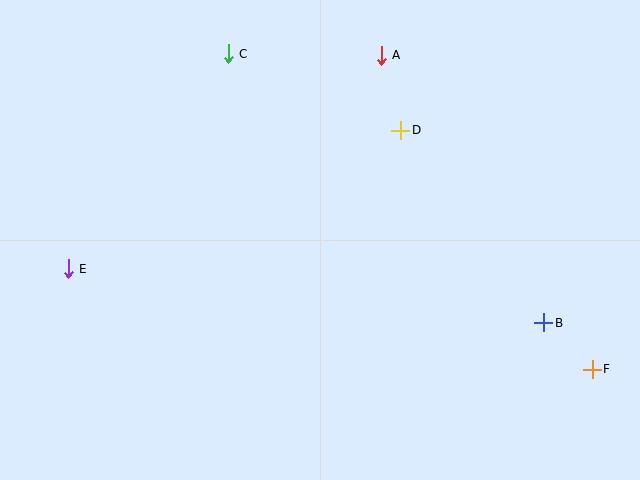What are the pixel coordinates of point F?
Point F is at (592, 369).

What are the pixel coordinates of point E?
Point E is at (68, 269).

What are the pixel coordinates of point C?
Point C is at (228, 54).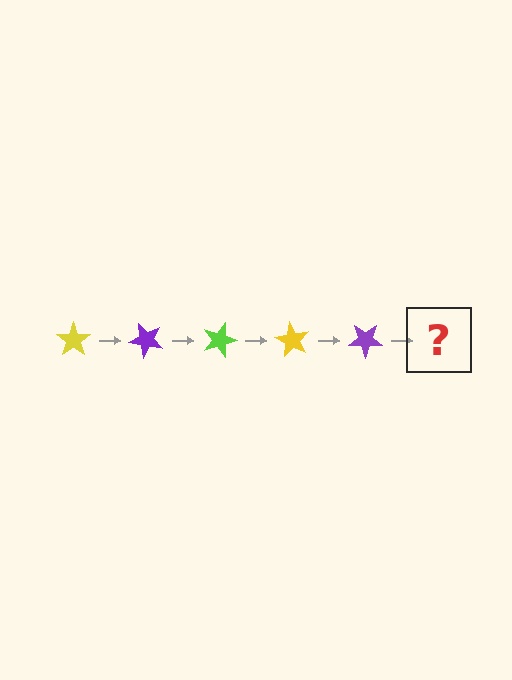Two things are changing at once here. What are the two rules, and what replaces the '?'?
The two rules are that it rotates 45 degrees each step and the color cycles through yellow, purple, and lime. The '?' should be a lime star, rotated 225 degrees from the start.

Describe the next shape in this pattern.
It should be a lime star, rotated 225 degrees from the start.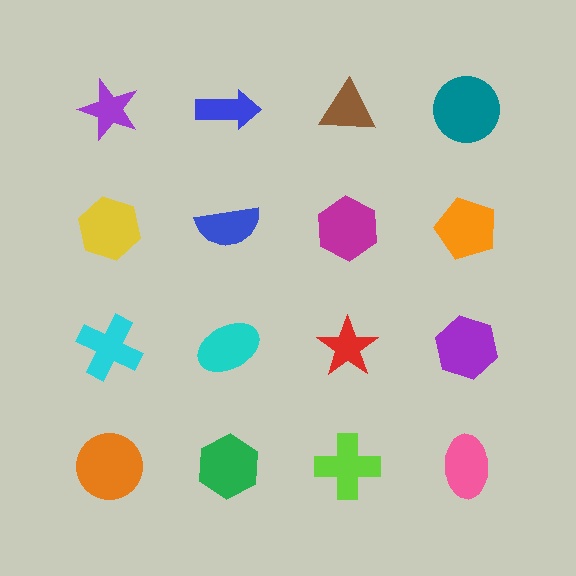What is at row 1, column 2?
A blue arrow.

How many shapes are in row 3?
4 shapes.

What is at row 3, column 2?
A cyan ellipse.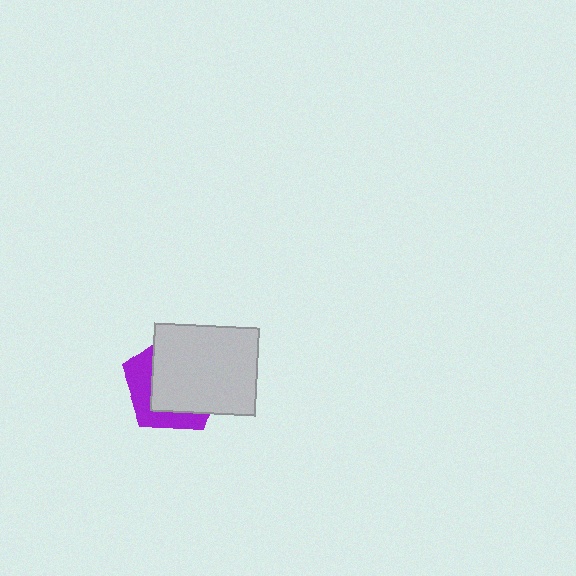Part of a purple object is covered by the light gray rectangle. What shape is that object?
It is a pentagon.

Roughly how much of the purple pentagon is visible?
A small part of it is visible (roughly 34%).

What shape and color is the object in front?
The object in front is a light gray rectangle.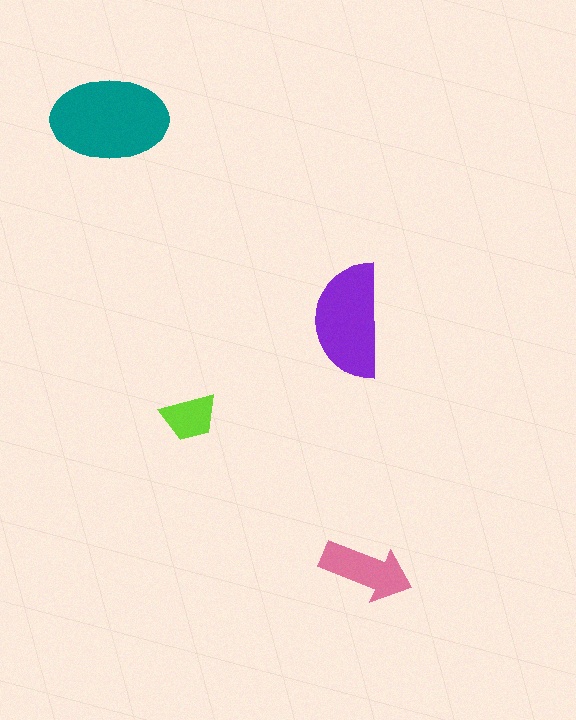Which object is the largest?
The teal ellipse.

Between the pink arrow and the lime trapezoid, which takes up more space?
The pink arrow.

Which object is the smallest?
The lime trapezoid.